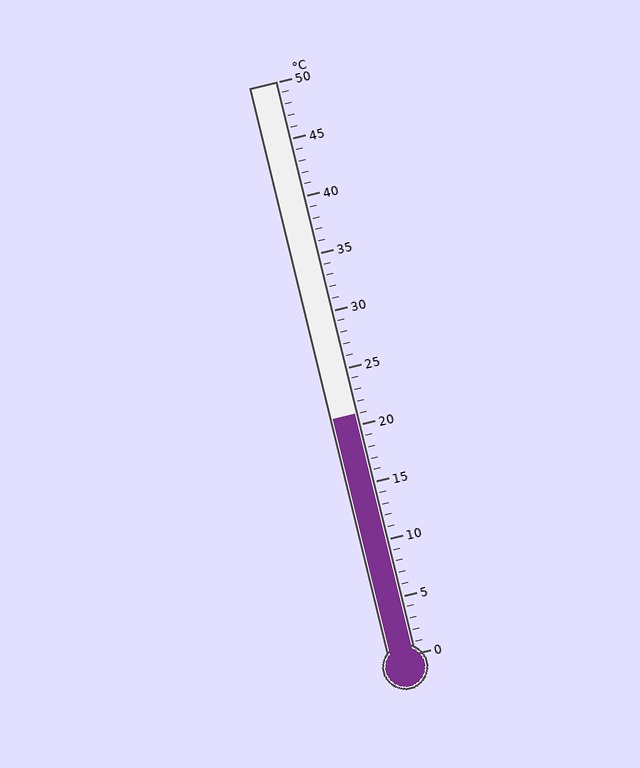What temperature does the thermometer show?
The thermometer shows approximately 21°C.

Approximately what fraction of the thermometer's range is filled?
The thermometer is filled to approximately 40% of its range.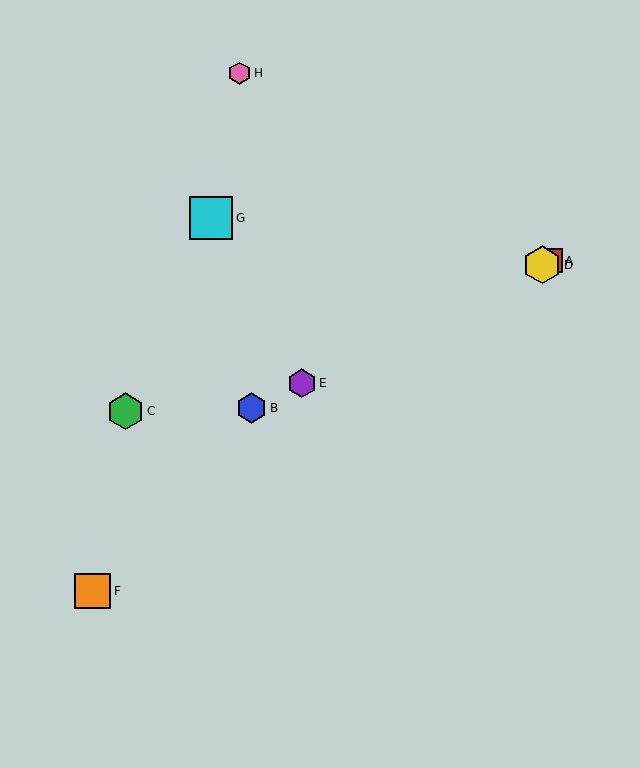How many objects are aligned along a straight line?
4 objects (A, B, D, E) are aligned along a straight line.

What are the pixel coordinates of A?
Object A is at (550, 261).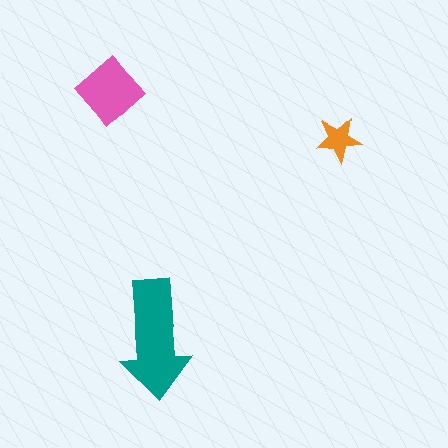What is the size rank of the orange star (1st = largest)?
3rd.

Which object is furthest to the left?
The pink diamond is leftmost.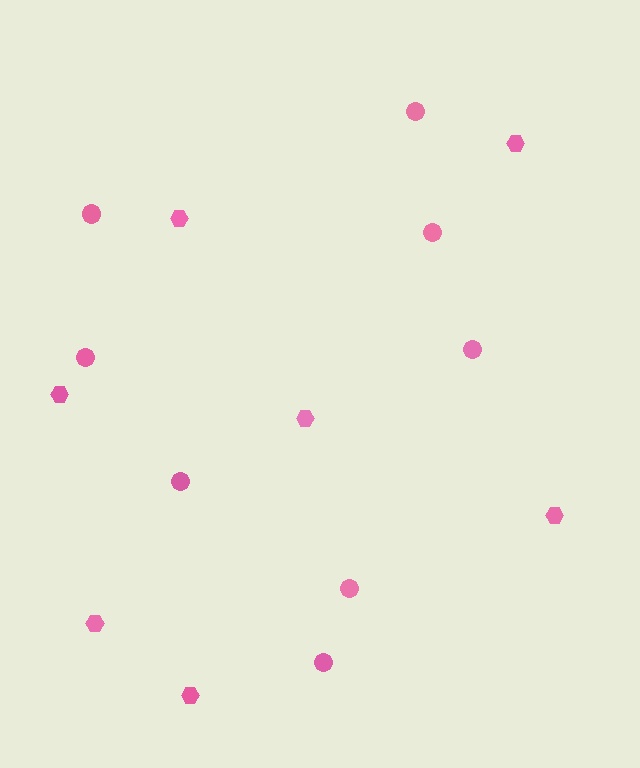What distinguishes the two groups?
There are 2 groups: one group of circles (8) and one group of hexagons (7).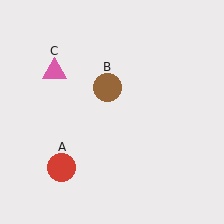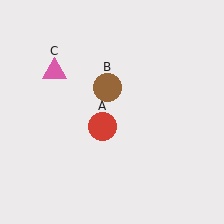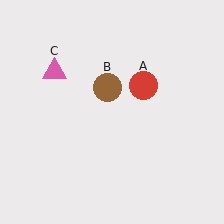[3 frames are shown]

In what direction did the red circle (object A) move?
The red circle (object A) moved up and to the right.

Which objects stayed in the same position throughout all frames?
Brown circle (object B) and pink triangle (object C) remained stationary.